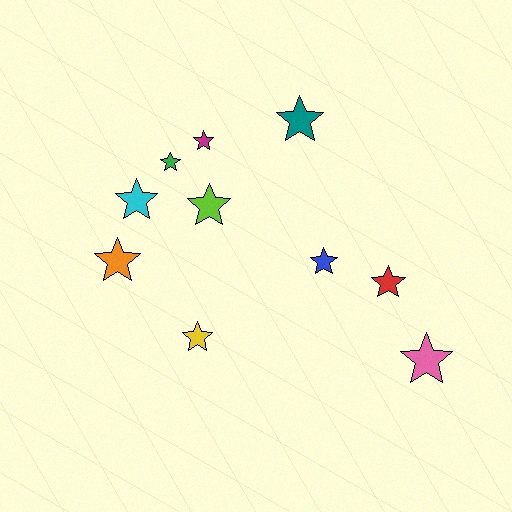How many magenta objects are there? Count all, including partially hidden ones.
There is 1 magenta object.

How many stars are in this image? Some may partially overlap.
There are 10 stars.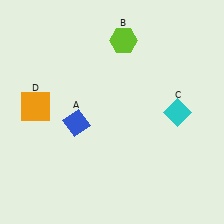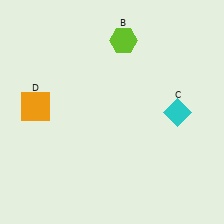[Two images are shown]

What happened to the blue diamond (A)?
The blue diamond (A) was removed in Image 2. It was in the bottom-left area of Image 1.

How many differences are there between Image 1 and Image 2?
There is 1 difference between the two images.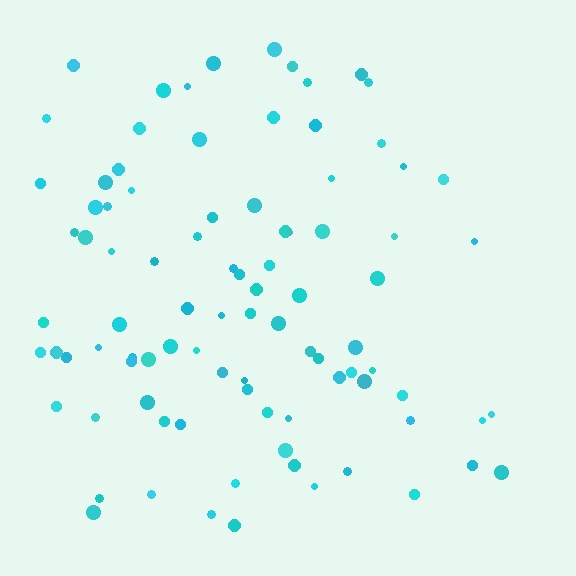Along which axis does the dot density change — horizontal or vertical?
Horizontal.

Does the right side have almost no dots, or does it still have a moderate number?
Still a moderate number, just noticeably fewer than the left.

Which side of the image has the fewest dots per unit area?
The right.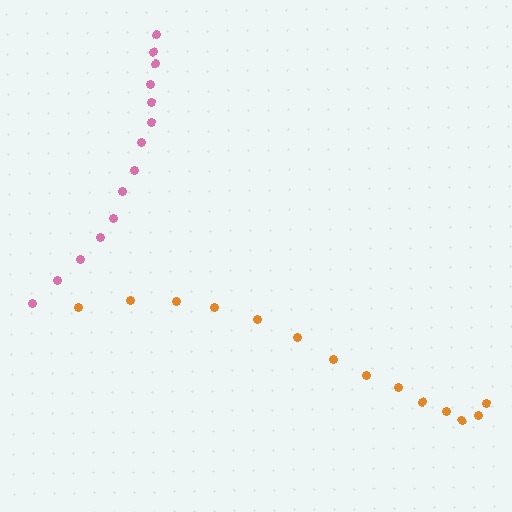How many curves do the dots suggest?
There are 2 distinct paths.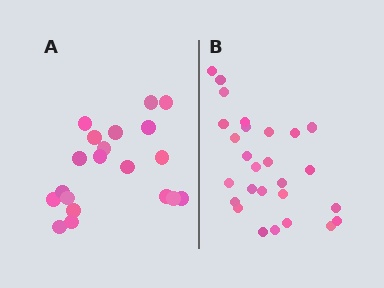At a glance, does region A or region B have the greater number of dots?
Region B (the right region) has more dots.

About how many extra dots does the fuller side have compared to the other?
Region B has roughly 8 or so more dots than region A.